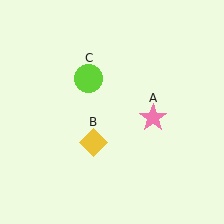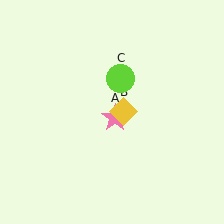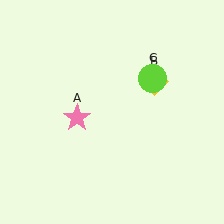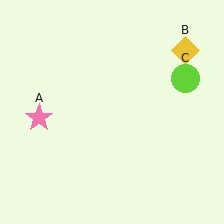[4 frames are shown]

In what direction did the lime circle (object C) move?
The lime circle (object C) moved right.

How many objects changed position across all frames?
3 objects changed position: pink star (object A), yellow diamond (object B), lime circle (object C).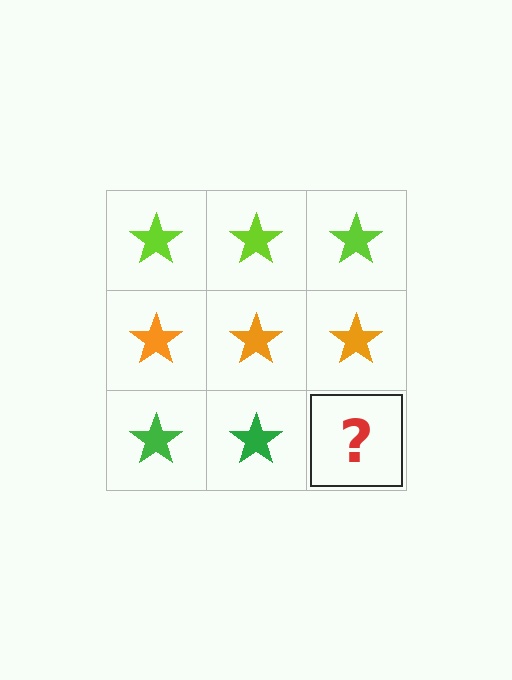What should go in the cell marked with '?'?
The missing cell should contain a green star.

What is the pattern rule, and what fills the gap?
The rule is that each row has a consistent color. The gap should be filled with a green star.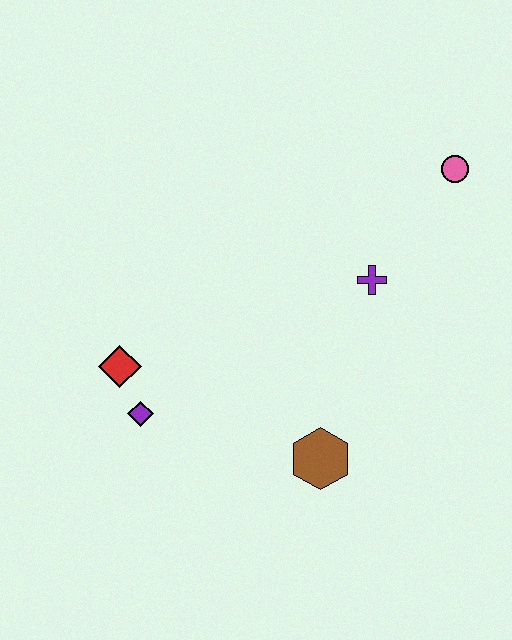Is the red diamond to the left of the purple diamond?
Yes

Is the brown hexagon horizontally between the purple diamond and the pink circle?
Yes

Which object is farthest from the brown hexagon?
The pink circle is farthest from the brown hexagon.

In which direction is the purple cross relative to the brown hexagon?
The purple cross is above the brown hexagon.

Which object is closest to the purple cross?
The pink circle is closest to the purple cross.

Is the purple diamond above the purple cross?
No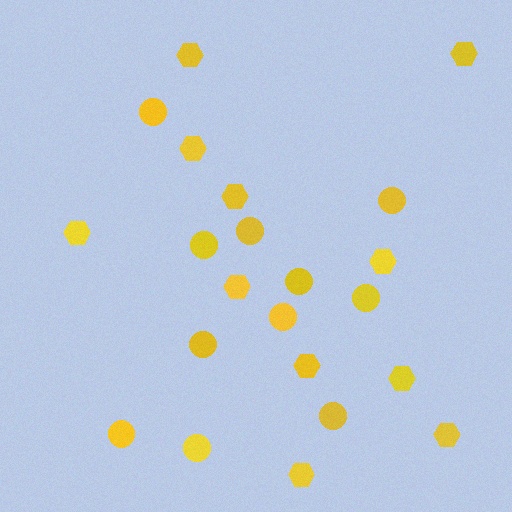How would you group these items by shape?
There are 2 groups: one group of circles (11) and one group of hexagons (11).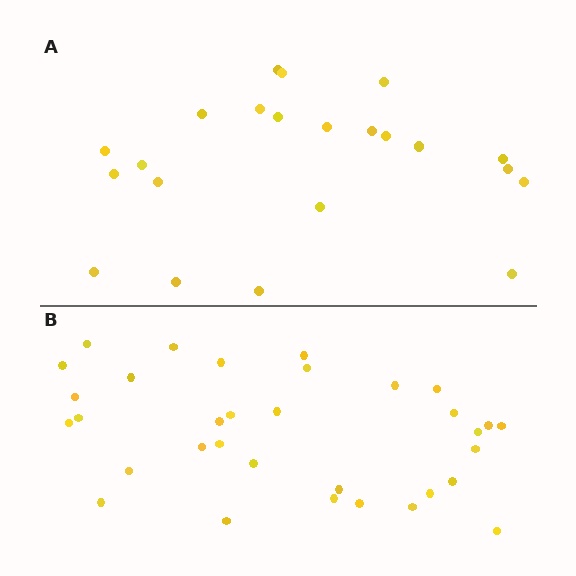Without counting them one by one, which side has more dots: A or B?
Region B (the bottom region) has more dots.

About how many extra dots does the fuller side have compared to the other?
Region B has roughly 12 or so more dots than region A.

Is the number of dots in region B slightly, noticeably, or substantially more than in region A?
Region B has substantially more. The ratio is roughly 1.5 to 1.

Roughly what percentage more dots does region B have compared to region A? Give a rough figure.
About 50% more.